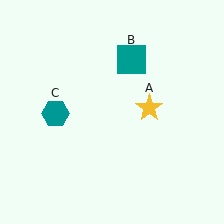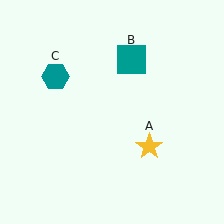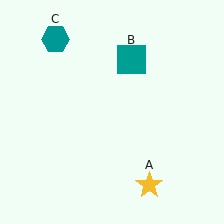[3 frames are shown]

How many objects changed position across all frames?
2 objects changed position: yellow star (object A), teal hexagon (object C).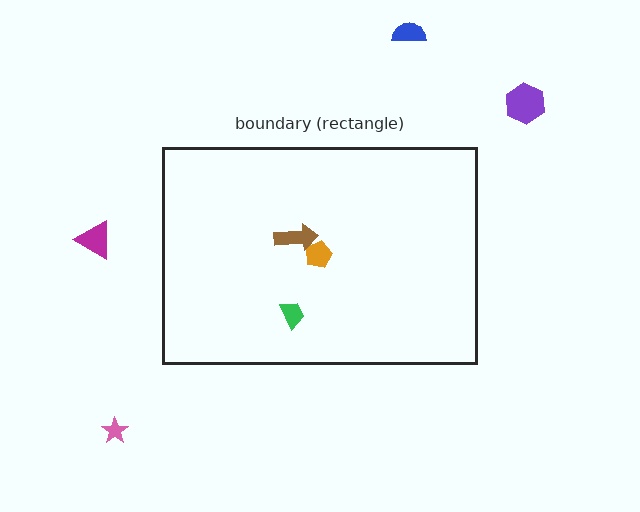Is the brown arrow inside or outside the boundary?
Inside.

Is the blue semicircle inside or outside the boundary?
Outside.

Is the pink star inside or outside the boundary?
Outside.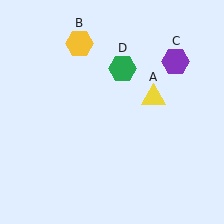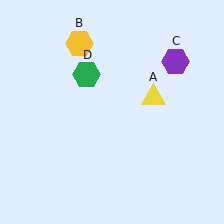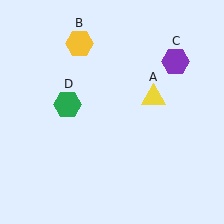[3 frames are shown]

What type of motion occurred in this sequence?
The green hexagon (object D) rotated counterclockwise around the center of the scene.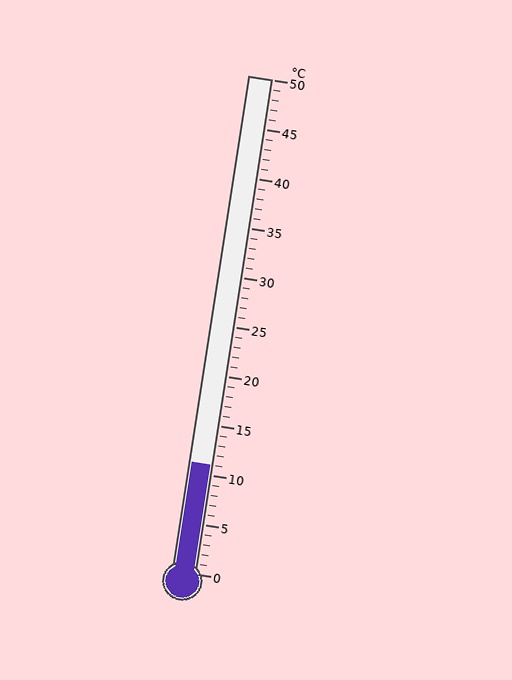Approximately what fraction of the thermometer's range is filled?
The thermometer is filled to approximately 20% of its range.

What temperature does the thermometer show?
The thermometer shows approximately 11°C.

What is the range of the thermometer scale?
The thermometer scale ranges from 0°C to 50°C.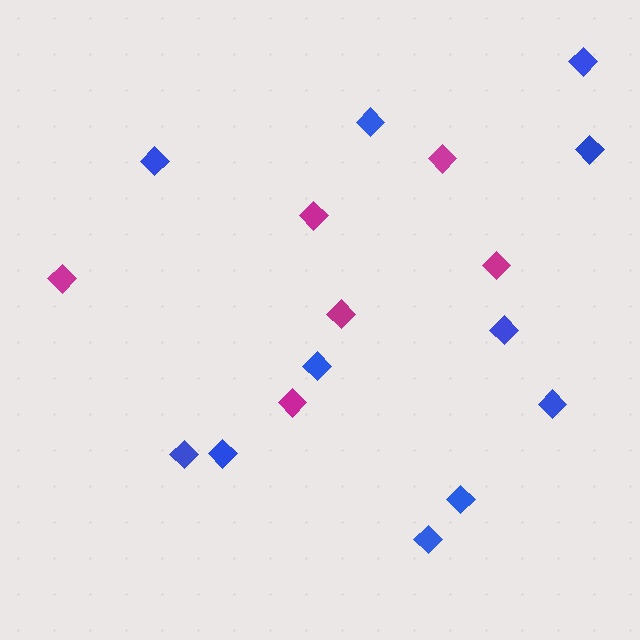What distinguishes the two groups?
There are 2 groups: one group of blue diamonds (11) and one group of magenta diamonds (6).